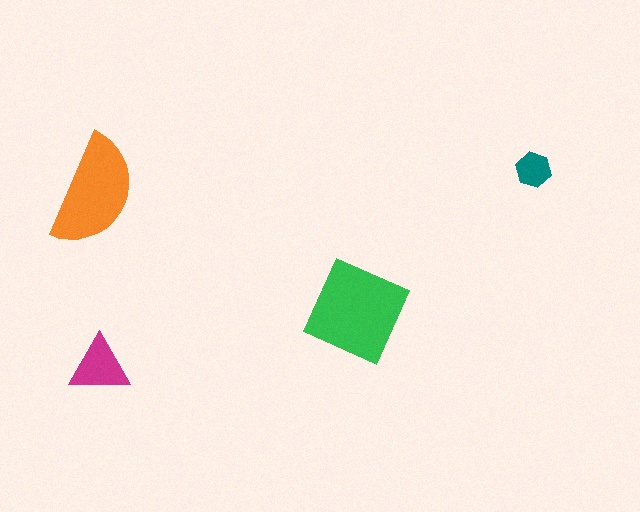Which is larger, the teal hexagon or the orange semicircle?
The orange semicircle.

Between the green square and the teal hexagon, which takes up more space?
The green square.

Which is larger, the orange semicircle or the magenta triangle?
The orange semicircle.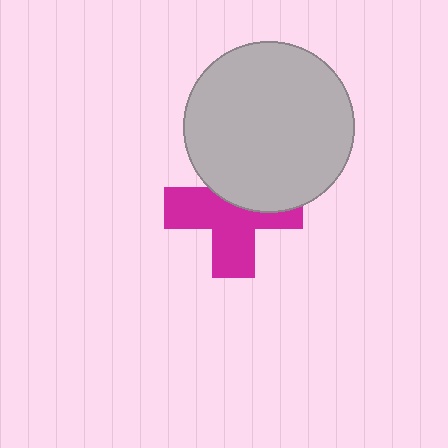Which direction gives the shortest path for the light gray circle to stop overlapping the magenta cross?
Moving up gives the shortest separation.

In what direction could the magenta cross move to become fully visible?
The magenta cross could move down. That would shift it out from behind the light gray circle entirely.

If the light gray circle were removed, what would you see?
You would see the complete magenta cross.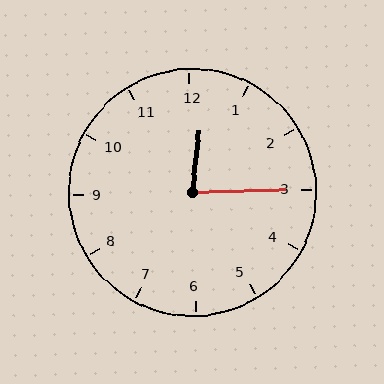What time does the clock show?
12:15.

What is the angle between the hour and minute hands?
Approximately 82 degrees.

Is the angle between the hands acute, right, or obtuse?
It is acute.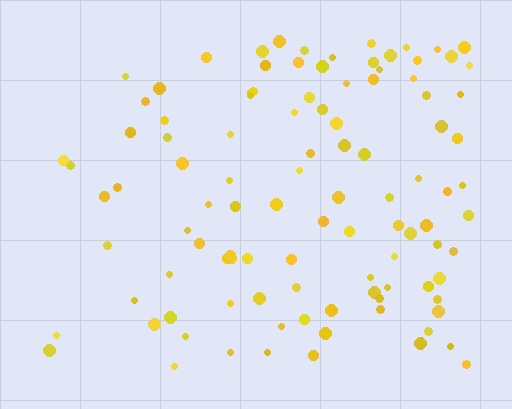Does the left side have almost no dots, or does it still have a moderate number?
Still a moderate number, just noticeably fewer than the right.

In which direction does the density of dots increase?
From left to right, with the right side densest.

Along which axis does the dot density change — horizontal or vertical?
Horizontal.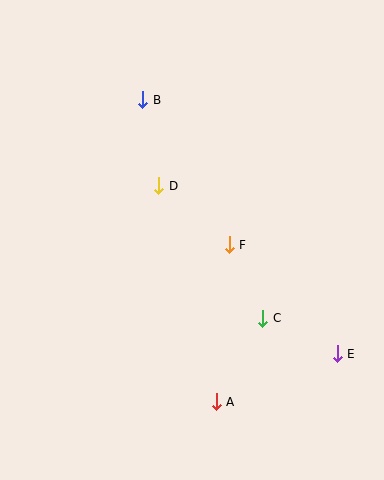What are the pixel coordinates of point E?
Point E is at (337, 354).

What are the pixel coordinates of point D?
Point D is at (159, 186).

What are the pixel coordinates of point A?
Point A is at (216, 402).